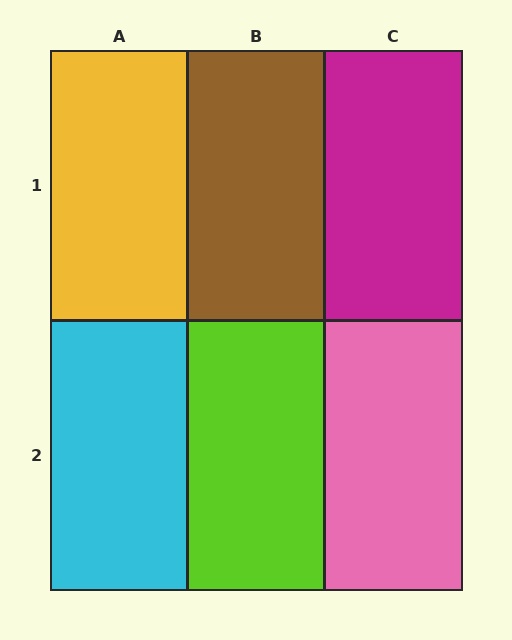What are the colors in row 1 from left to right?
Yellow, brown, magenta.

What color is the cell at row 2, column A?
Cyan.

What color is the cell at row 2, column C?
Pink.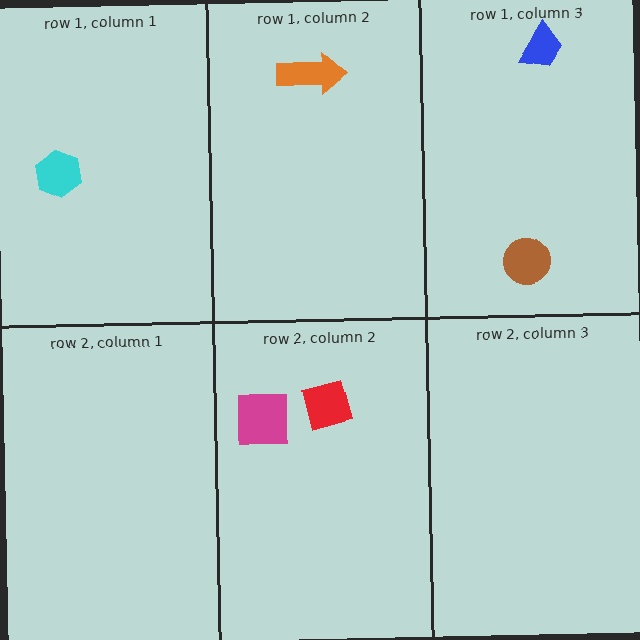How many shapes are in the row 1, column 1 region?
1.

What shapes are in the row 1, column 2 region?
The orange arrow.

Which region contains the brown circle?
The row 1, column 3 region.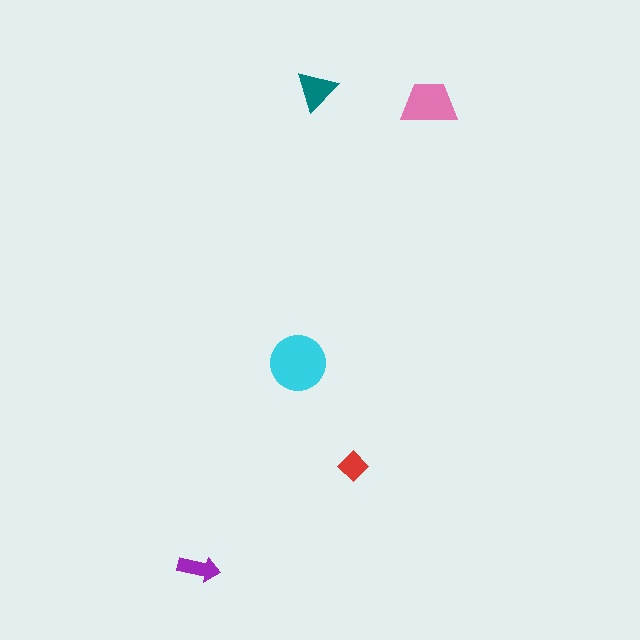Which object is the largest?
The cyan circle.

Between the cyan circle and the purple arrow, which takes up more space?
The cyan circle.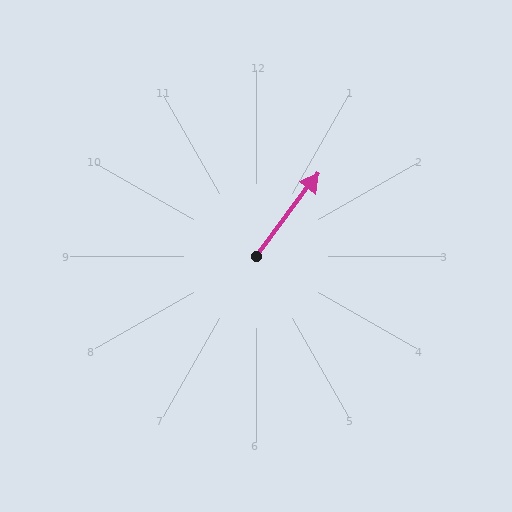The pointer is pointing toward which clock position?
Roughly 1 o'clock.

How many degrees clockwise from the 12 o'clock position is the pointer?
Approximately 37 degrees.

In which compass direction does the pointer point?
Northeast.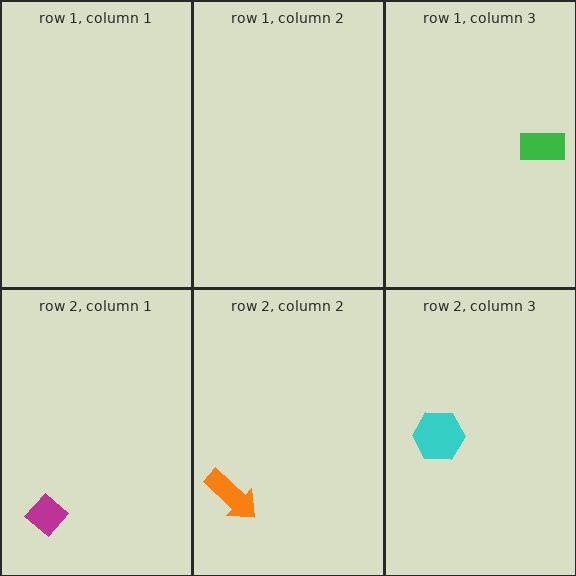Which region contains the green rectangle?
The row 1, column 3 region.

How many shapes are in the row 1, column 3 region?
1.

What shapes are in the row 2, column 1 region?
The magenta diamond.